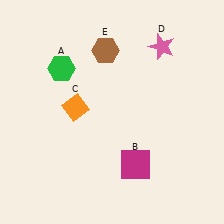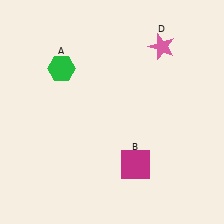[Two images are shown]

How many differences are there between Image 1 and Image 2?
There are 2 differences between the two images.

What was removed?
The orange diamond (C), the brown hexagon (E) were removed in Image 2.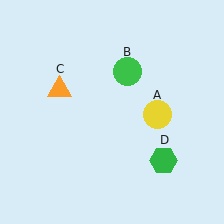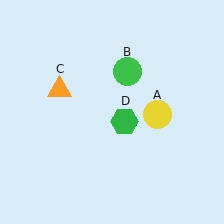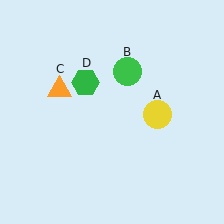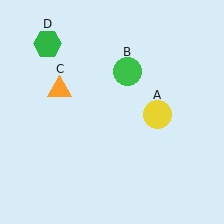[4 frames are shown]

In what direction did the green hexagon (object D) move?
The green hexagon (object D) moved up and to the left.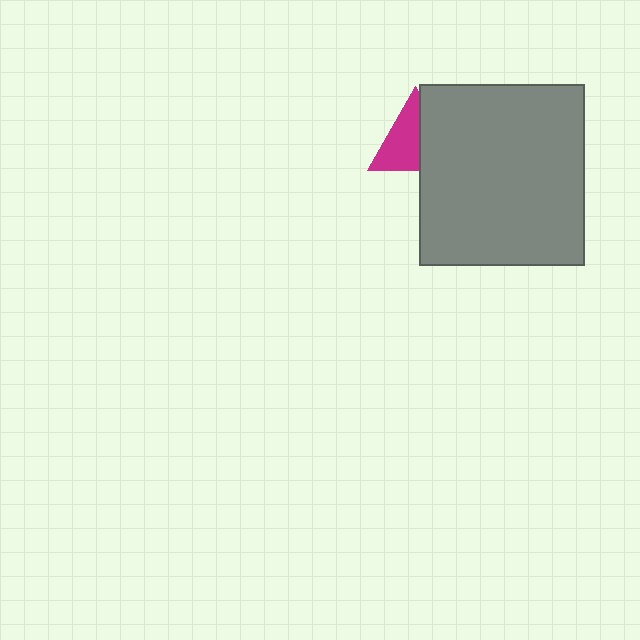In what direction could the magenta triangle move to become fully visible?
The magenta triangle could move left. That would shift it out from behind the gray rectangle entirely.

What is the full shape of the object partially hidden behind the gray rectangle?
The partially hidden object is a magenta triangle.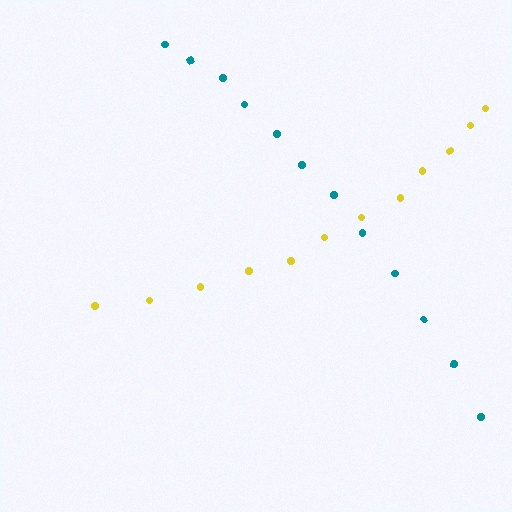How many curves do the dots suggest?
There are 2 distinct paths.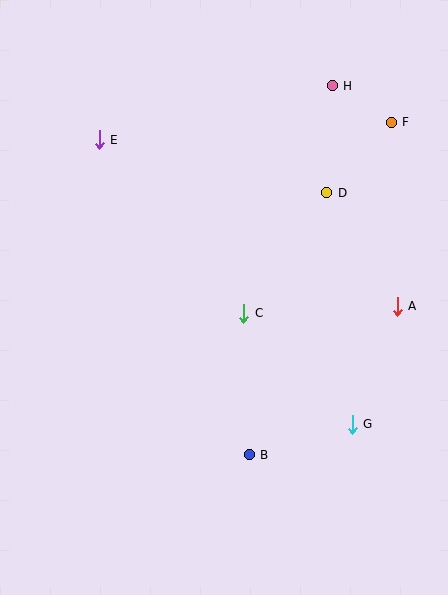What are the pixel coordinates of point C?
Point C is at (244, 313).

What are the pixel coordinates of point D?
Point D is at (327, 193).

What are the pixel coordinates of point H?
Point H is at (332, 86).